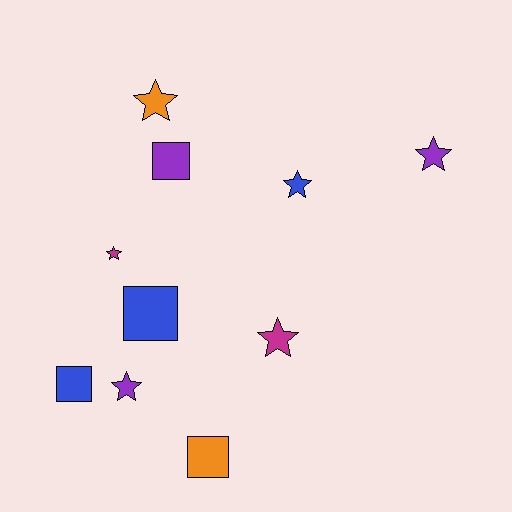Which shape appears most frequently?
Star, with 6 objects.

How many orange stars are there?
There is 1 orange star.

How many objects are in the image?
There are 10 objects.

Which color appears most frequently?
Blue, with 3 objects.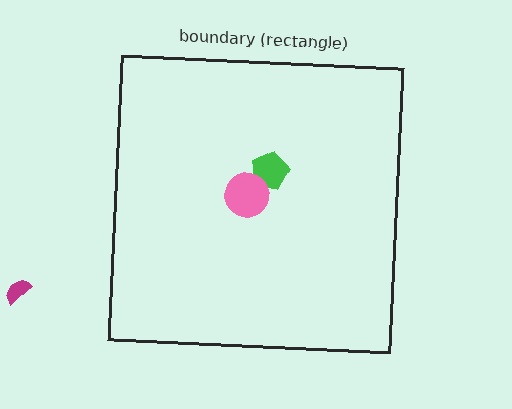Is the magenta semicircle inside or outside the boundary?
Outside.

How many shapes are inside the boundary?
2 inside, 1 outside.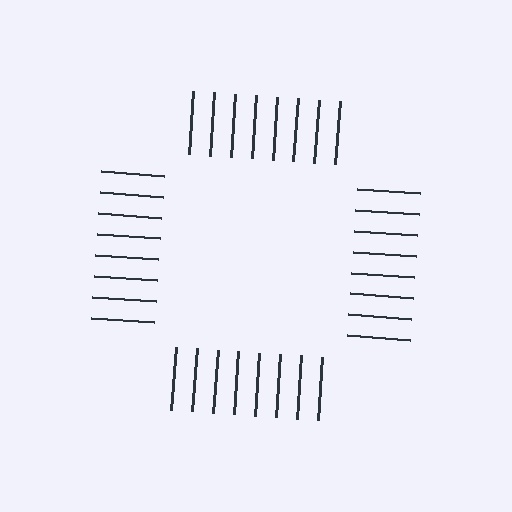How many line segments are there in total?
32 — 8 along each of the 4 edges.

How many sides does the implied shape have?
4 sides — the line-ends trace a square.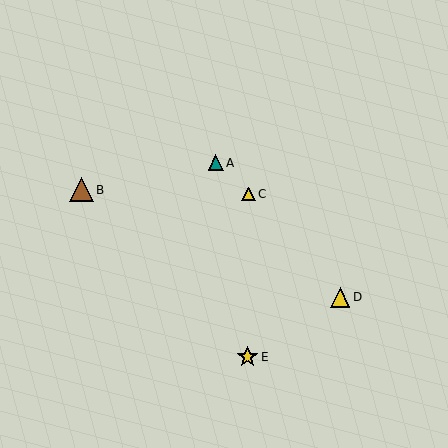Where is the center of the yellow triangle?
The center of the yellow triangle is at (248, 194).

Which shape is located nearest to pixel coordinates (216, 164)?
The teal triangle (labeled A) at (216, 163) is nearest to that location.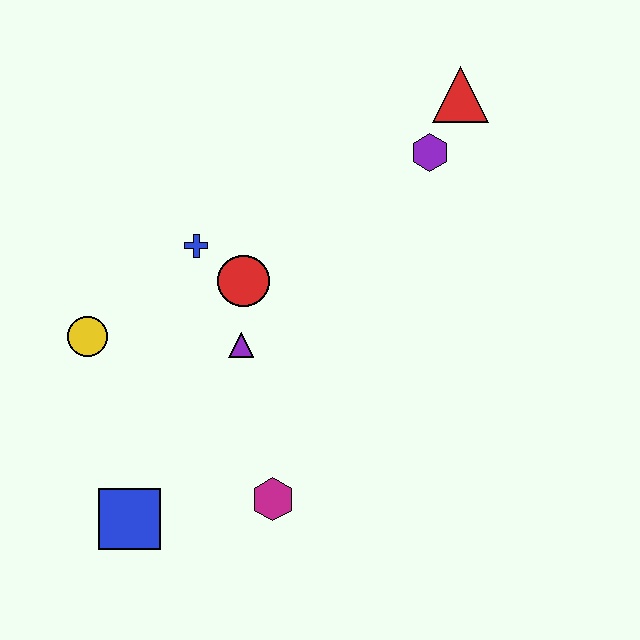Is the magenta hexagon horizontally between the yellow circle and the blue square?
No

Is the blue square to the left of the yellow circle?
No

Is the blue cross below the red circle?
No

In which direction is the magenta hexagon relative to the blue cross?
The magenta hexagon is below the blue cross.